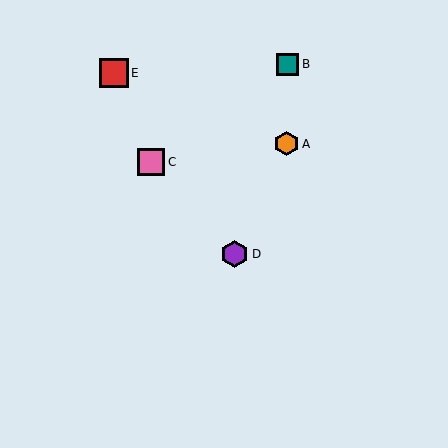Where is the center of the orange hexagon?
The center of the orange hexagon is at (286, 144).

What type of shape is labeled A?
Shape A is an orange hexagon.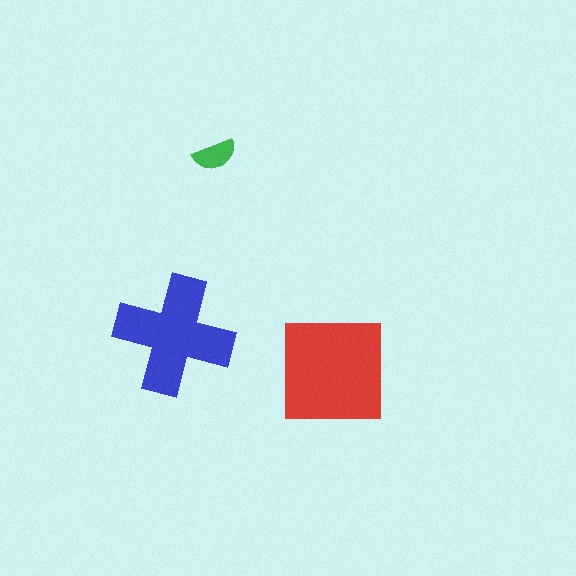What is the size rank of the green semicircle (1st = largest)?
3rd.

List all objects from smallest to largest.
The green semicircle, the blue cross, the red square.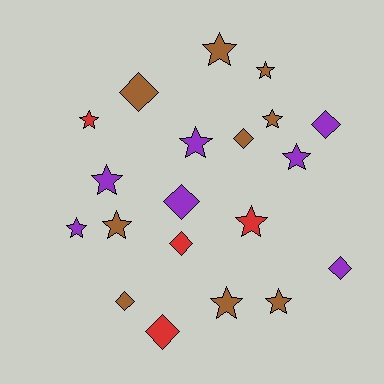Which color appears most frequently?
Brown, with 9 objects.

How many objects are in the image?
There are 20 objects.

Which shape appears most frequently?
Star, with 12 objects.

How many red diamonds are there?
There are 2 red diamonds.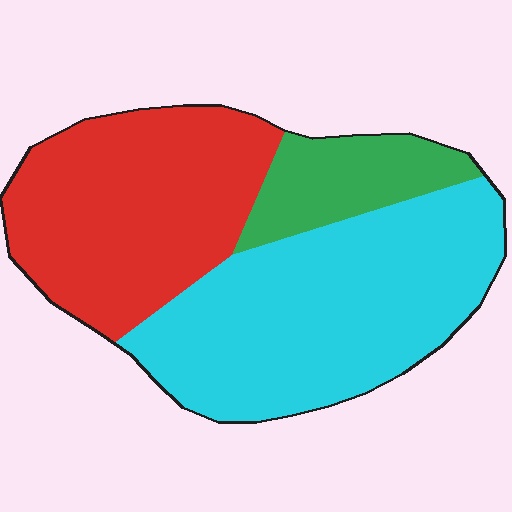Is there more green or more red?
Red.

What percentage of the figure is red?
Red takes up between a third and a half of the figure.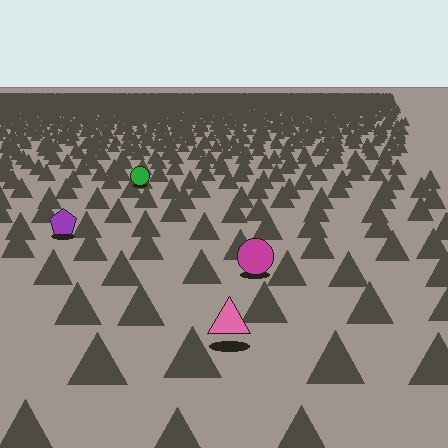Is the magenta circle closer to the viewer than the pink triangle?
No. The pink triangle is closer — you can tell from the texture gradient: the ground texture is coarser near it.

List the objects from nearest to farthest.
From nearest to farthest: the pink triangle, the magenta circle, the purple pentagon, the green circle.